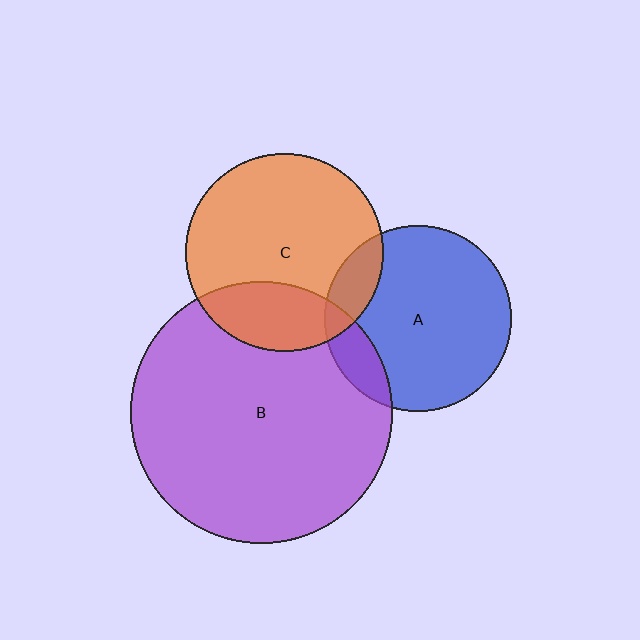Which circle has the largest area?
Circle B (purple).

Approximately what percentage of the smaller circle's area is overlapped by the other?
Approximately 15%.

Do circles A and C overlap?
Yes.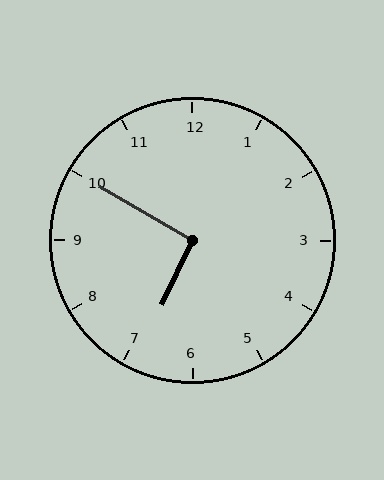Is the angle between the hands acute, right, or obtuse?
It is right.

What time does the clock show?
6:50.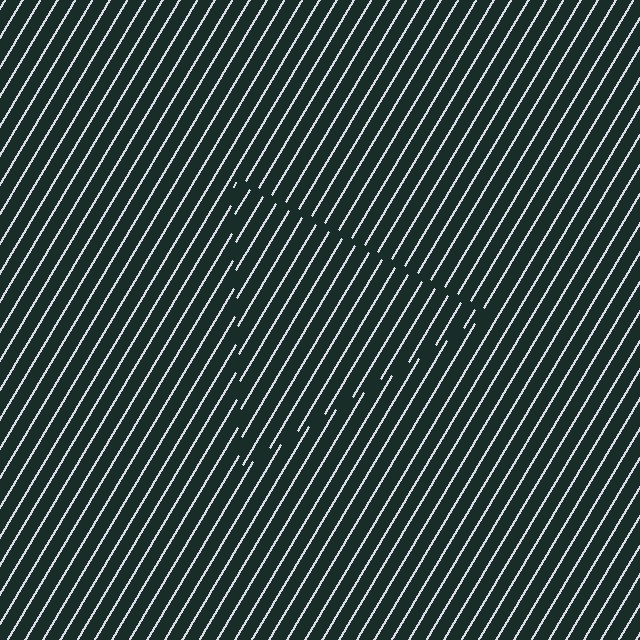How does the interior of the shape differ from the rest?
The interior of the shape contains the same grating, shifted by half a period — the contour is defined by the phase discontinuity where line-ends from the inner and outer gratings abut.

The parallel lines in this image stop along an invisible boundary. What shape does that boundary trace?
An illusory triangle. The interior of the shape contains the same grating, shifted by half a period — the contour is defined by the phase discontinuity where line-ends from the inner and outer gratings abut.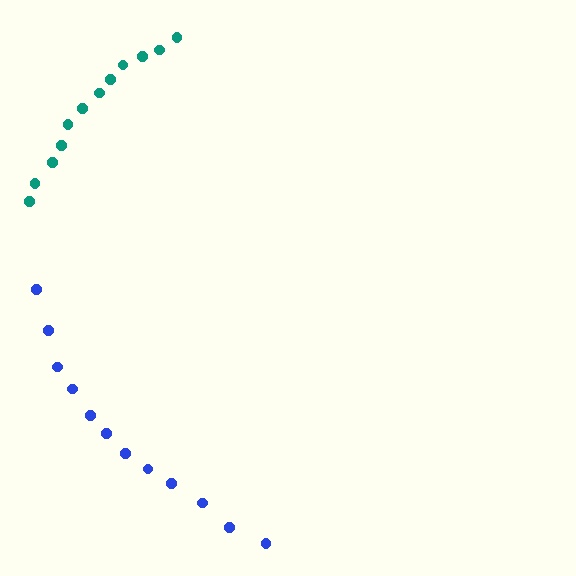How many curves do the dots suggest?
There are 2 distinct paths.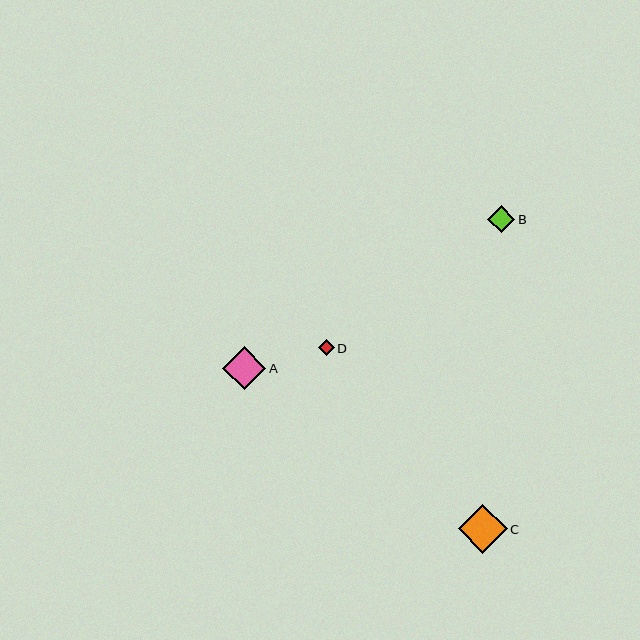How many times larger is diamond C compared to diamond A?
Diamond C is approximately 1.1 times the size of diamond A.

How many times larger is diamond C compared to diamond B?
Diamond C is approximately 1.8 times the size of diamond B.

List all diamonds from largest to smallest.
From largest to smallest: C, A, B, D.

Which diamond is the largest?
Diamond C is the largest with a size of approximately 49 pixels.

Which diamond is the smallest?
Diamond D is the smallest with a size of approximately 16 pixels.